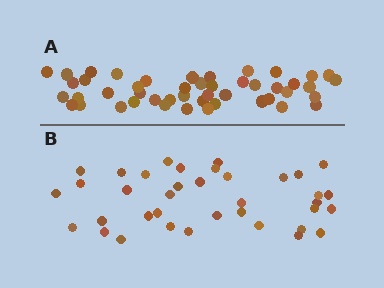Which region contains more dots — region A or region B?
Region A (the top region) has more dots.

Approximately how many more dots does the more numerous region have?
Region A has roughly 10 or so more dots than region B.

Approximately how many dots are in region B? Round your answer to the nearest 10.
About 40 dots. (The exact count is 37, which rounds to 40.)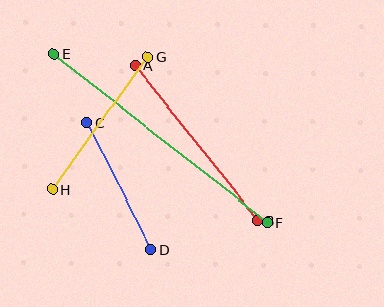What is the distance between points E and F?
The distance is approximately 272 pixels.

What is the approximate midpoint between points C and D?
The midpoint is at approximately (119, 186) pixels.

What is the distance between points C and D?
The distance is approximately 142 pixels.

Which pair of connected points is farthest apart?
Points E and F are farthest apart.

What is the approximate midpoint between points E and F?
The midpoint is at approximately (161, 138) pixels.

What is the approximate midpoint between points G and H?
The midpoint is at approximately (100, 123) pixels.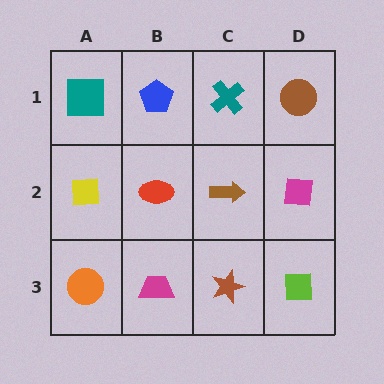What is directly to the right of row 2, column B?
A brown arrow.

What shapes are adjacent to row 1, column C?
A brown arrow (row 2, column C), a blue pentagon (row 1, column B), a brown circle (row 1, column D).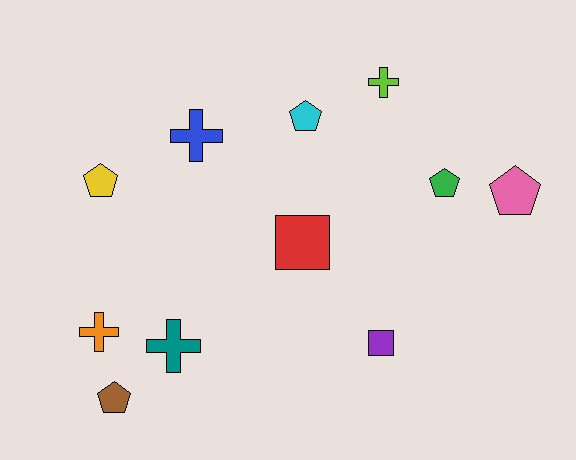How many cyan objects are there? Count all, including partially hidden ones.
There is 1 cyan object.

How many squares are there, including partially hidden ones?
There are 2 squares.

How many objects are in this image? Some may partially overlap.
There are 11 objects.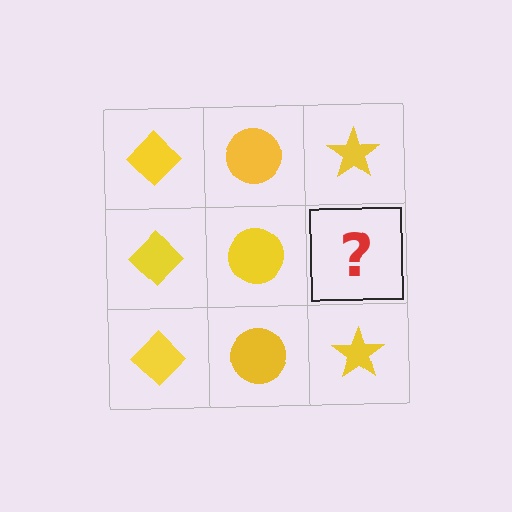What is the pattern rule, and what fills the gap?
The rule is that each column has a consistent shape. The gap should be filled with a yellow star.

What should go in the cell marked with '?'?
The missing cell should contain a yellow star.